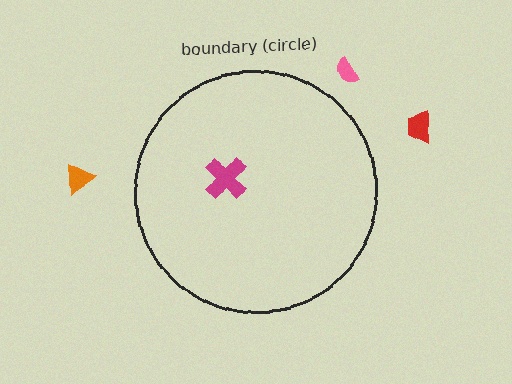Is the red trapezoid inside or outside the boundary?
Outside.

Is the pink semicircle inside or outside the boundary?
Outside.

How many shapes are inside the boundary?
1 inside, 3 outside.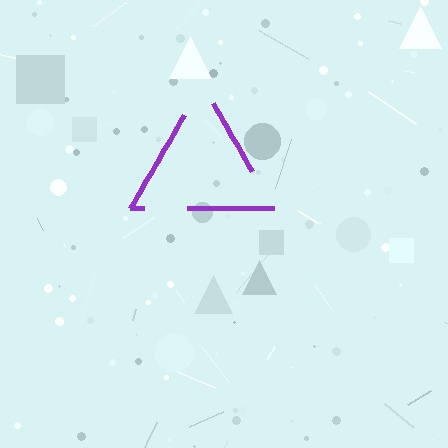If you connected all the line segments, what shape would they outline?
They would outline a triangle.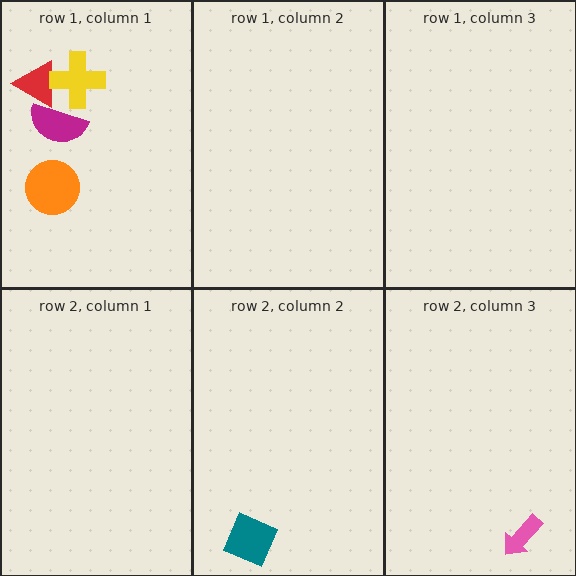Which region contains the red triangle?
The row 1, column 1 region.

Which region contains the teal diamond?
The row 2, column 2 region.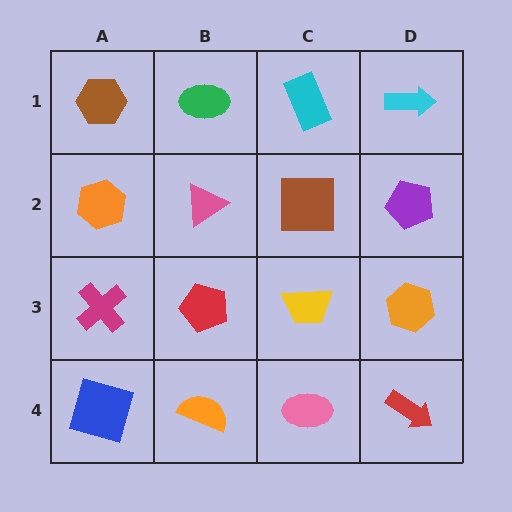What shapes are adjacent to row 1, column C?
A brown square (row 2, column C), a green ellipse (row 1, column B), a cyan arrow (row 1, column D).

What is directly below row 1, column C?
A brown square.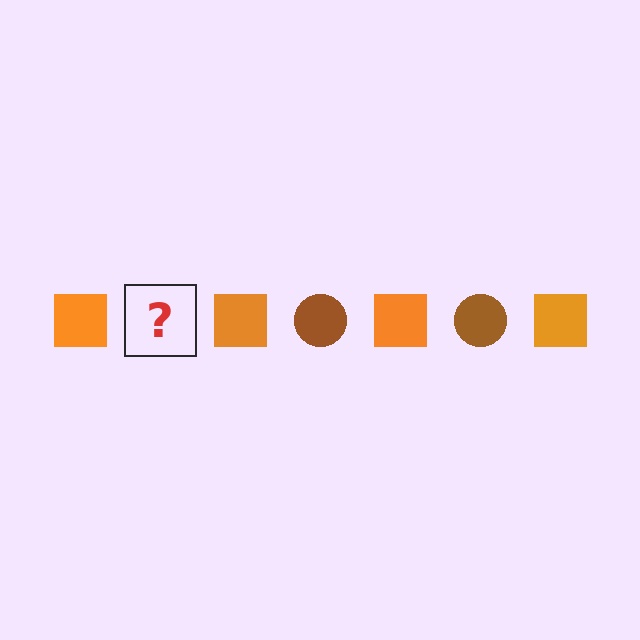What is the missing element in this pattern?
The missing element is a brown circle.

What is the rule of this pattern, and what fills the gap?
The rule is that the pattern alternates between orange square and brown circle. The gap should be filled with a brown circle.